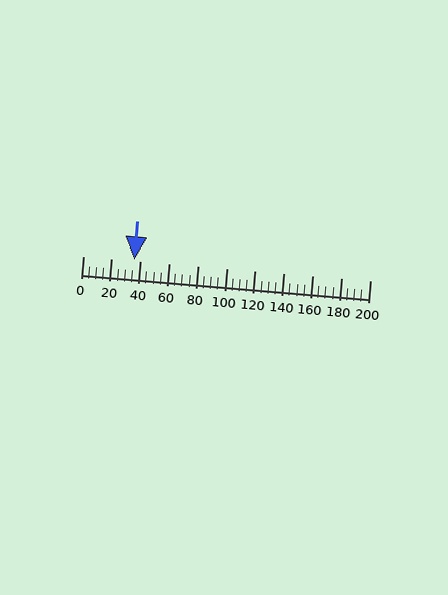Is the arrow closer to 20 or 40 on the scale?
The arrow is closer to 40.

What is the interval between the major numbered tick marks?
The major tick marks are spaced 20 units apart.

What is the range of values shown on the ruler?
The ruler shows values from 0 to 200.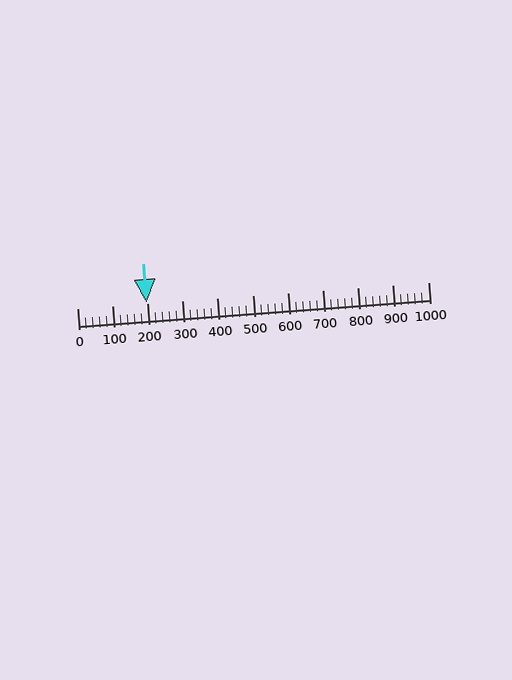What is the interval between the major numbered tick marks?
The major tick marks are spaced 100 units apart.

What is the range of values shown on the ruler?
The ruler shows values from 0 to 1000.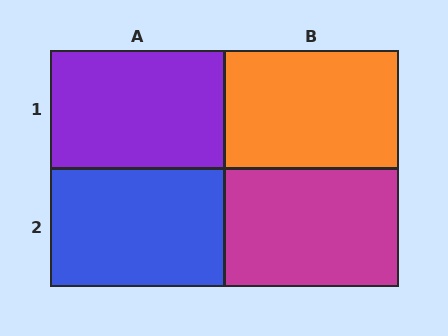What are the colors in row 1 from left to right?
Purple, orange.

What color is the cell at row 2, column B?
Magenta.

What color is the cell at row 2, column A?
Blue.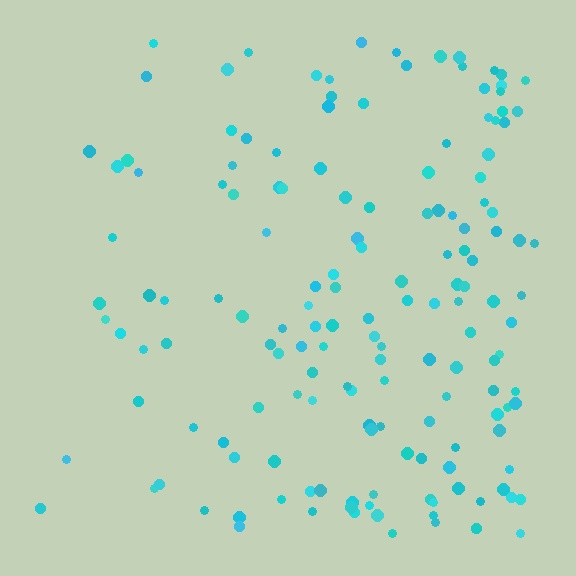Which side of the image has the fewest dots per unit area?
The left.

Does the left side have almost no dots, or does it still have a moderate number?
Still a moderate number, just noticeably fewer than the right.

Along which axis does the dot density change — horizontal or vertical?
Horizontal.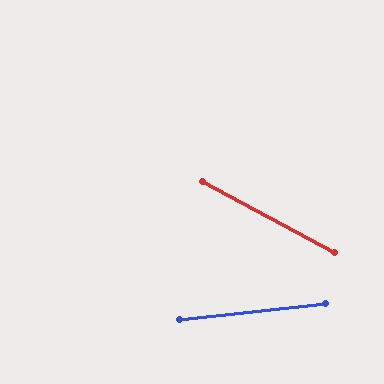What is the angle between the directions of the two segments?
Approximately 35 degrees.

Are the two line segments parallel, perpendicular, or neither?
Neither parallel nor perpendicular — they differ by about 35°.